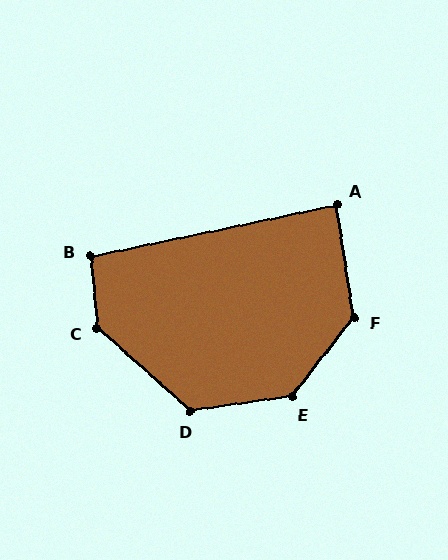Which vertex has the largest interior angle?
C, at approximately 137 degrees.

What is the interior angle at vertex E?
Approximately 136 degrees (obtuse).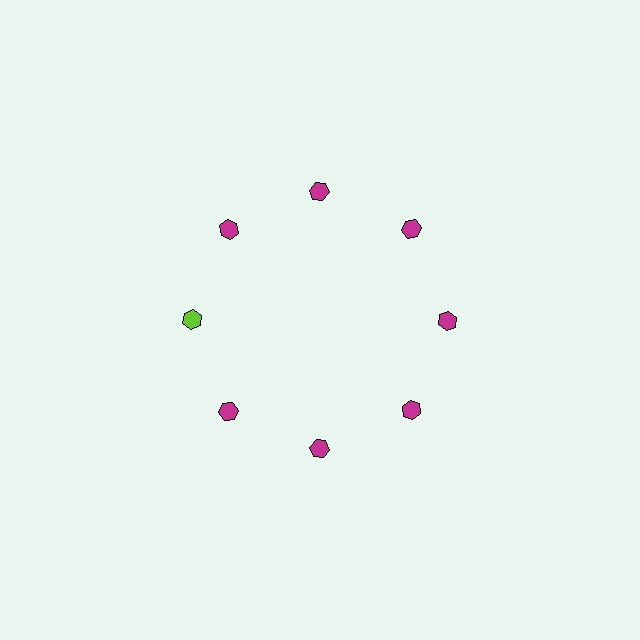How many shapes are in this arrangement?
There are 8 shapes arranged in a ring pattern.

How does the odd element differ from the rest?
It has a different color: lime instead of magenta.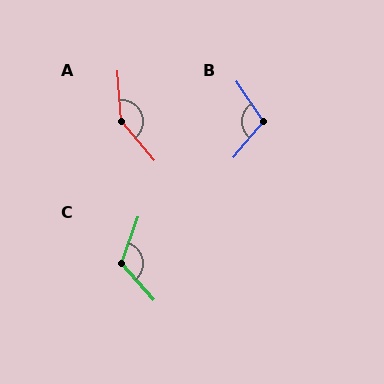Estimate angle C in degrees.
Approximately 119 degrees.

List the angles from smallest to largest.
B (106°), C (119°), A (144°).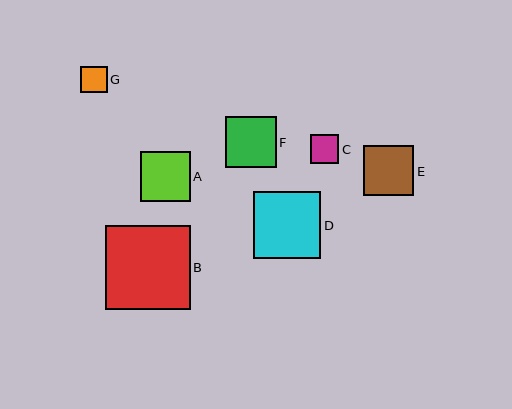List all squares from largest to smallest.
From largest to smallest: B, D, F, E, A, C, G.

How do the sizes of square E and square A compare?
Square E and square A are approximately the same size.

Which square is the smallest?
Square G is the smallest with a size of approximately 27 pixels.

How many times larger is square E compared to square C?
Square E is approximately 1.8 times the size of square C.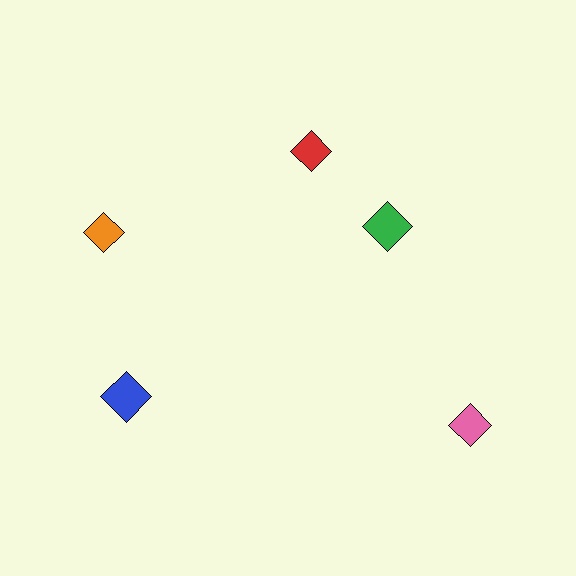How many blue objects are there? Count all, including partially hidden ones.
There is 1 blue object.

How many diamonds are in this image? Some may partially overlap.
There are 5 diamonds.